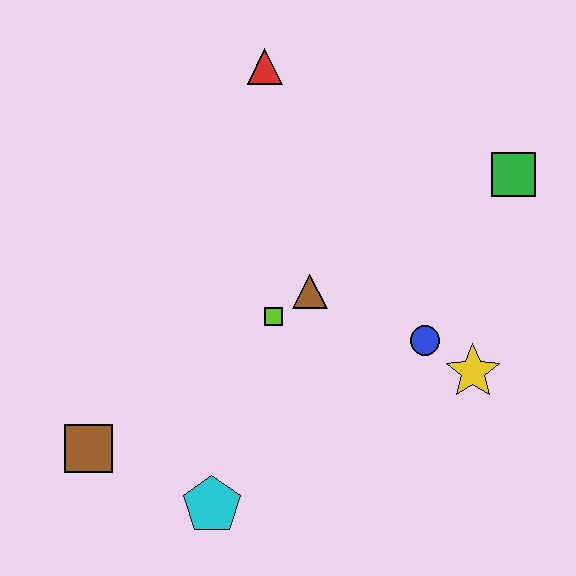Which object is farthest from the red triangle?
The cyan pentagon is farthest from the red triangle.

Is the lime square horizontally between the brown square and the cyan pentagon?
No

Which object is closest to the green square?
The blue circle is closest to the green square.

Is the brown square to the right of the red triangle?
No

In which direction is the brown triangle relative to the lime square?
The brown triangle is to the right of the lime square.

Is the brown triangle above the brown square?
Yes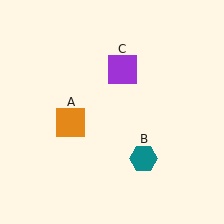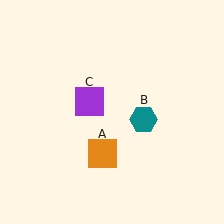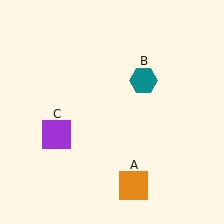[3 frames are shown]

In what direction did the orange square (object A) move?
The orange square (object A) moved down and to the right.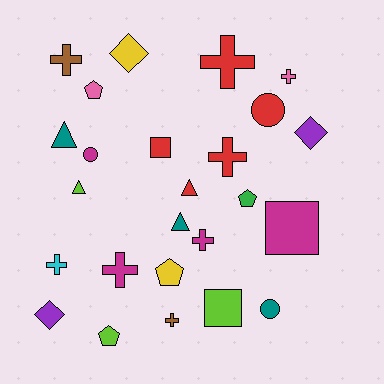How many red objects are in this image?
There are 5 red objects.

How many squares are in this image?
There are 3 squares.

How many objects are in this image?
There are 25 objects.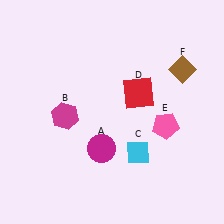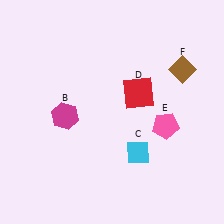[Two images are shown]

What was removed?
The magenta circle (A) was removed in Image 2.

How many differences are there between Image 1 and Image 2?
There is 1 difference between the two images.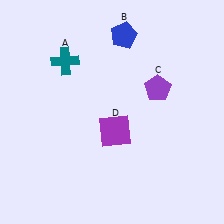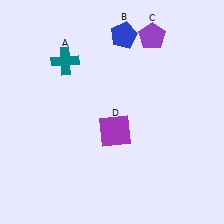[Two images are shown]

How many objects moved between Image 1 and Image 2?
1 object moved between the two images.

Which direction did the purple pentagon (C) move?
The purple pentagon (C) moved up.